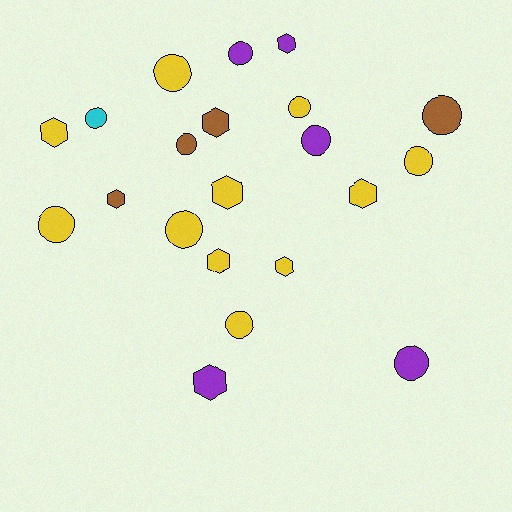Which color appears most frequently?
Yellow, with 11 objects.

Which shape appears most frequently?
Circle, with 12 objects.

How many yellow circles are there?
There are 6 yellow circles.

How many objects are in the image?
There are 21 objects.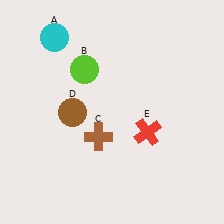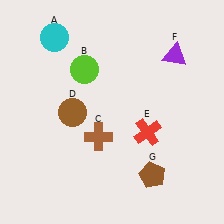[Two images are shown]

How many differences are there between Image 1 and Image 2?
There are 2 differences between the two images.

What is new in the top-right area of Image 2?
A purple triangle (F) was added in the top-right area of Image 2.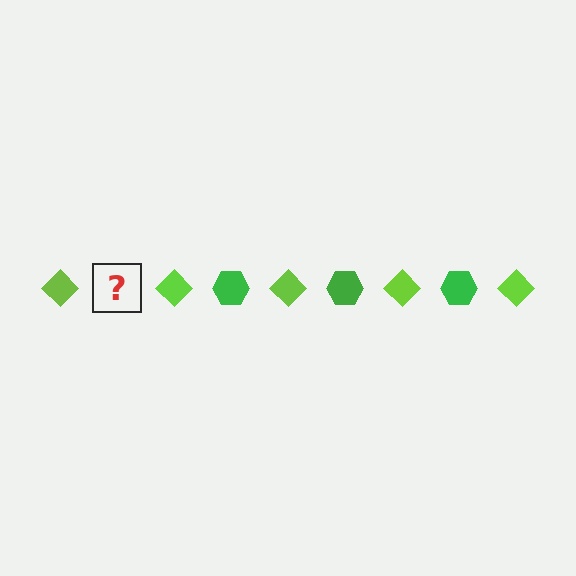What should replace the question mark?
The question mark should be replaced with a green hexagon.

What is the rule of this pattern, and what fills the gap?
The rule is that the pattern alternates between lime diamond and green hexagon. The gap should be filled with a green hexagon.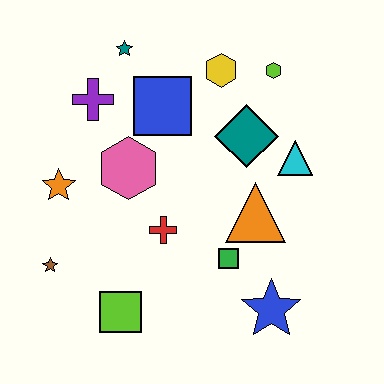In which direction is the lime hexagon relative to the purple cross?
The lime hexagon is to the right of the purple cross.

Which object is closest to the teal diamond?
The cyan triangle is closest to the teal diamond.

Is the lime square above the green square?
No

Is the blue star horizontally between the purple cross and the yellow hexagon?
No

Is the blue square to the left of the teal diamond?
Yes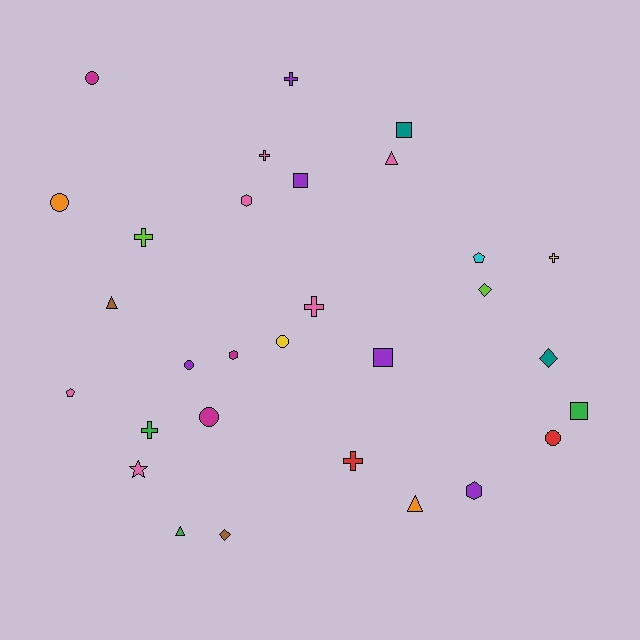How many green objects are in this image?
There are 3 green objects.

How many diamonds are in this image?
There are 3 diamonds.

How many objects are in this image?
There are 30 objects.